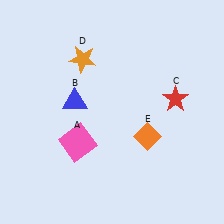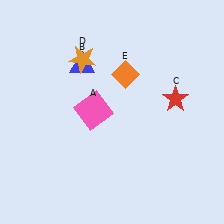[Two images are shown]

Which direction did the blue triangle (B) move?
The blue triangle (B) moved up.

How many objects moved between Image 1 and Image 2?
3 objects moved between the two images.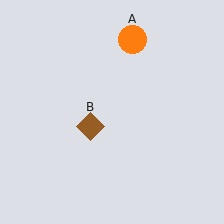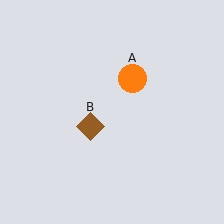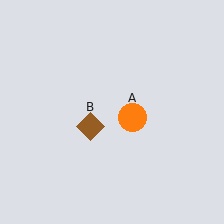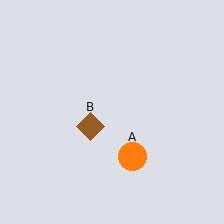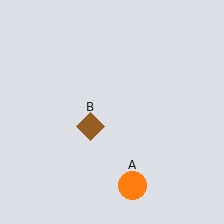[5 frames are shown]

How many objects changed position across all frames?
1 object changed position: orange circle (object A).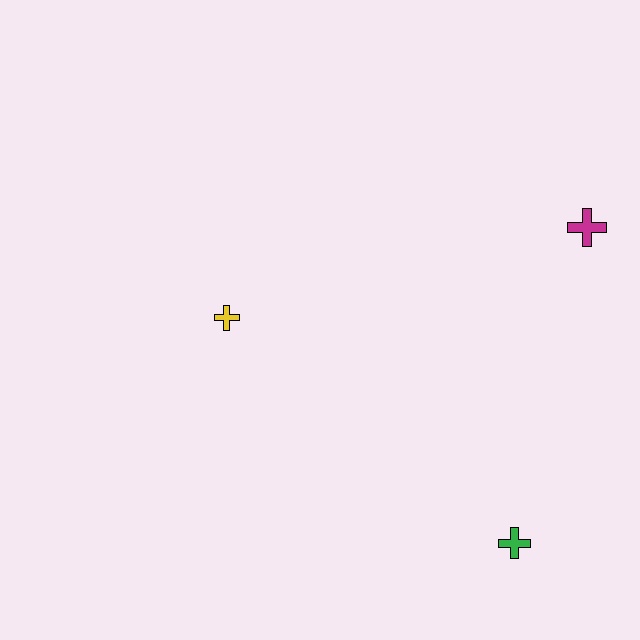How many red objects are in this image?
There are no red objects.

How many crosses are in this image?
There are 3 crosses.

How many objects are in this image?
There are 3 objects.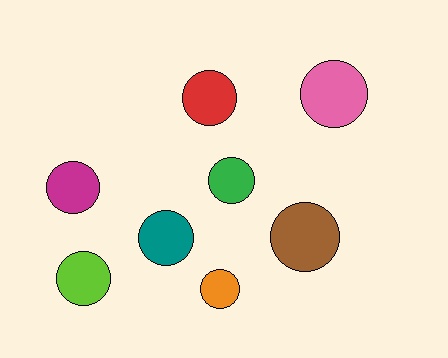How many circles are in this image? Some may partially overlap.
There are 8 circles.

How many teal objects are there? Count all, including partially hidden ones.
There is 1 teal object.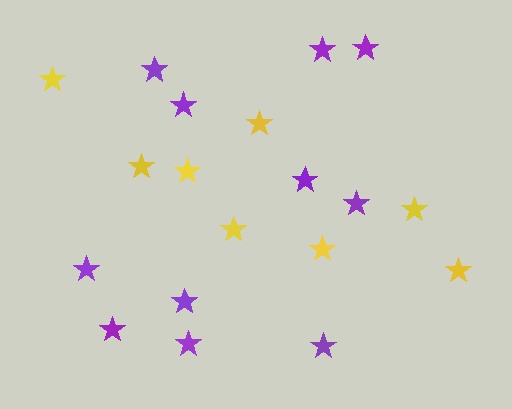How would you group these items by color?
There are 2 groups: one group of purple stars (11) and one group of yellow stars (8).